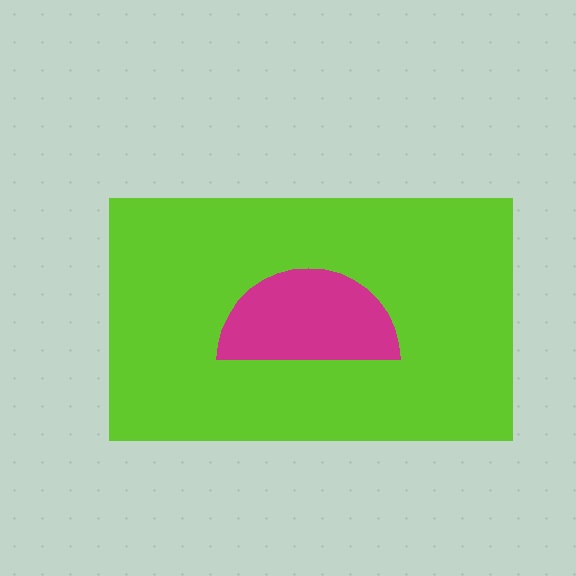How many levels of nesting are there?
2.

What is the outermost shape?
The lime rectangle.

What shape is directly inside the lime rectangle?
The magenta semicircle.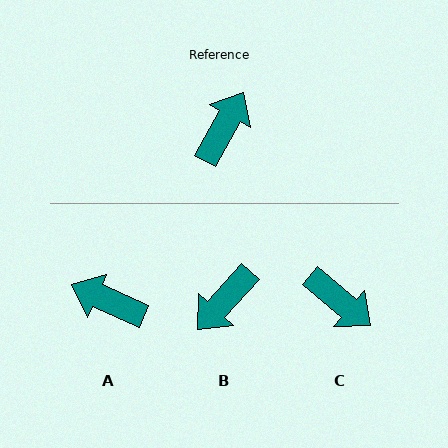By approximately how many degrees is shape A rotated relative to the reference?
Approximately 95 degrees counter-clockwise.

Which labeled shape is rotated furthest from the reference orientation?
B, about 167 degrees away.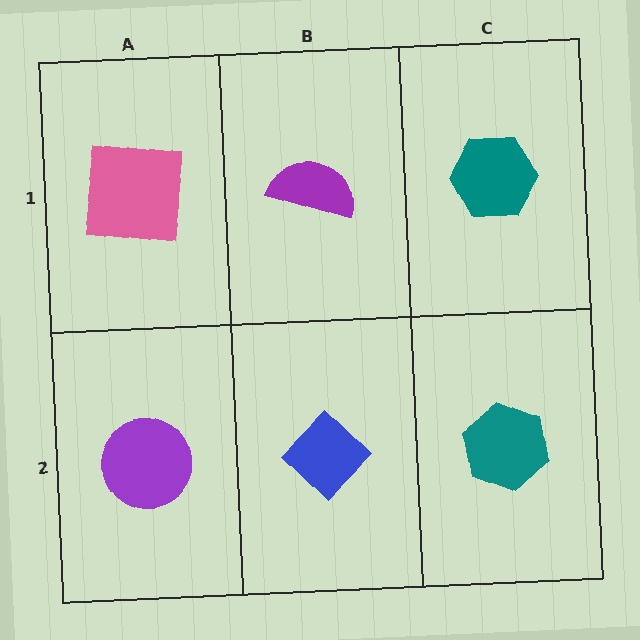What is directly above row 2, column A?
A pink square.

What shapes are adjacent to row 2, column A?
A pink square (row 1, column A), a blue diamond (row 2, column B).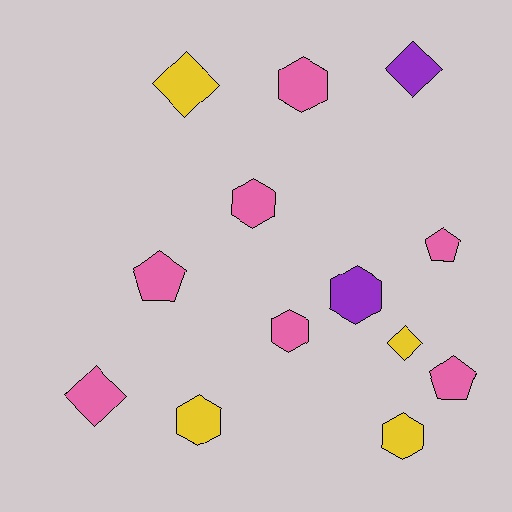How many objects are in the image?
There are 13 objects.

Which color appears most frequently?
Pink, with 7 objects.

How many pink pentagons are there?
There are 3 pink pentagons.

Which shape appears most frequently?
Hexagon, with 6 objects.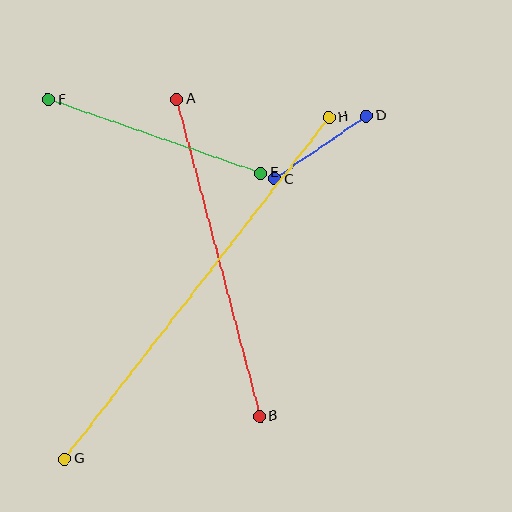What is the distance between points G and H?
The distance is approximately 432 pixels.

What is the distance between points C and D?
The distance is approximately 111 pixels.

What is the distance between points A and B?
The distance is approximately 328 pixels.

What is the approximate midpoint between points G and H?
The midpoint is at approximately (197, 288) pixels.